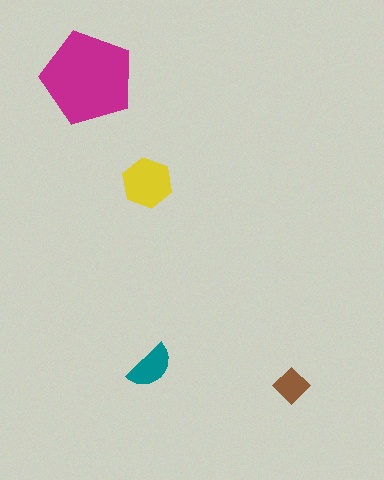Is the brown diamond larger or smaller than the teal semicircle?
Smaller.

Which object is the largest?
The magenta pentagon.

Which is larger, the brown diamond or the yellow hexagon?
The yellow hexagon.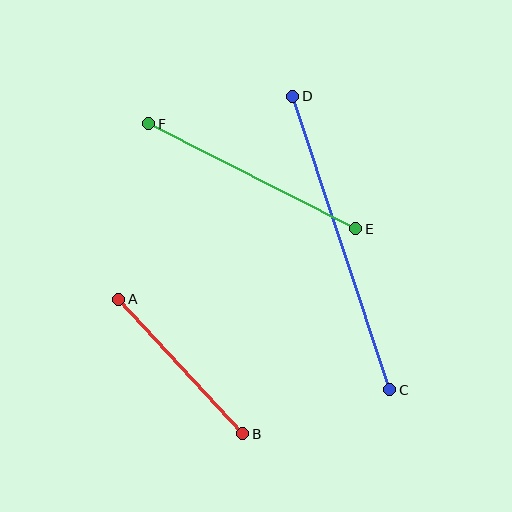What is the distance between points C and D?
The distance is approximately 309 pixels.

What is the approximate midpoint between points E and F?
The midpoint is at approximately (252, 176) pixels.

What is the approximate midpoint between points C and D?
The midpoint is at approximately (341, 243) pixels.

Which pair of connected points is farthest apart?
Points C and D are farthest apart.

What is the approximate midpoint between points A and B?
The midpoint is at approximately (181, 367) pixels.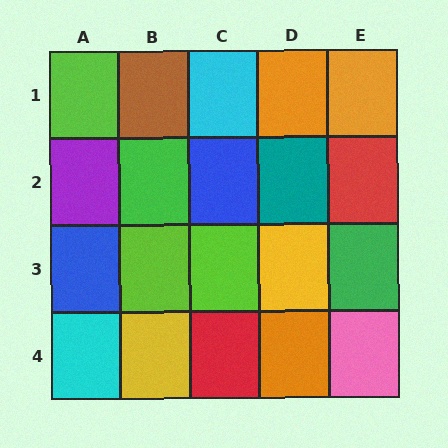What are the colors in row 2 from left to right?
Purple, green, blue, teal, red.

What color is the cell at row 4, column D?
Orange.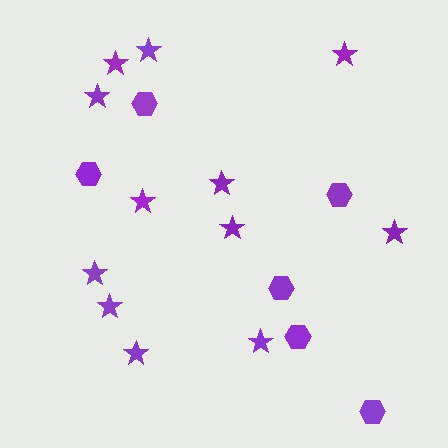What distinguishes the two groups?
There are 2 groups: one group of stars (12) and one group of hexagons (6).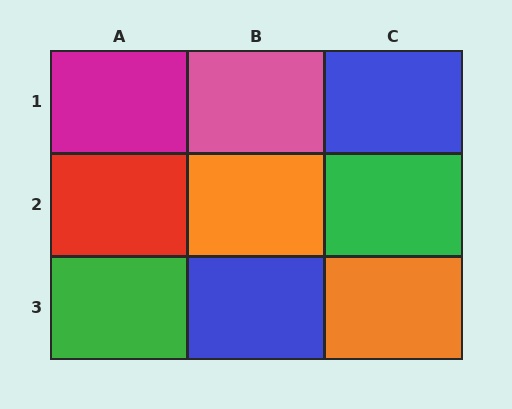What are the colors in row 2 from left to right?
Red, orange, green.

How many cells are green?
2 cells are green.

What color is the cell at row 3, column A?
Green.